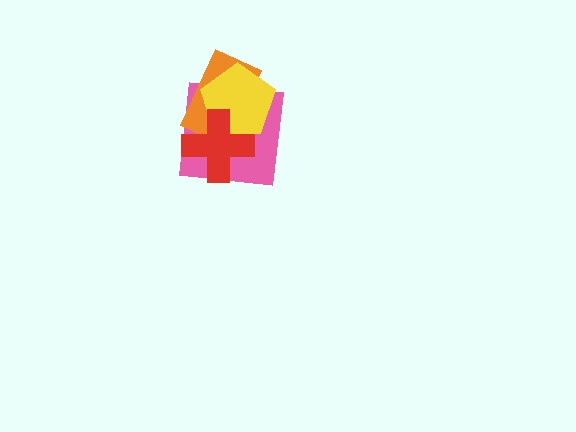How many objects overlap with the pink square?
3 objects overlap with the pink square.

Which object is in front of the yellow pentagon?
The red cross is in front of the yellow pentagon.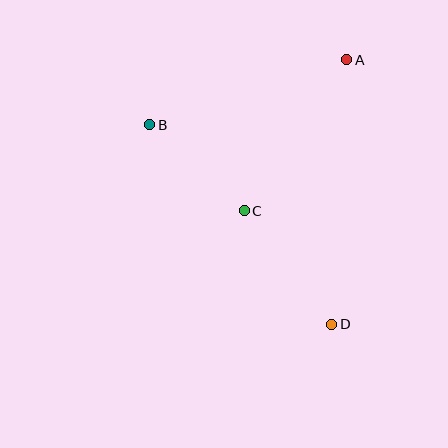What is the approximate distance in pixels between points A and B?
The distance between A and B is approximately 207 pixels.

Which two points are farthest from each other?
Points B and D are farthest from each other.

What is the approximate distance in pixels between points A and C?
The distance between A and C is approximately 182 pixels.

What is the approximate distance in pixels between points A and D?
The distance between A and D is approximately 265 pixels.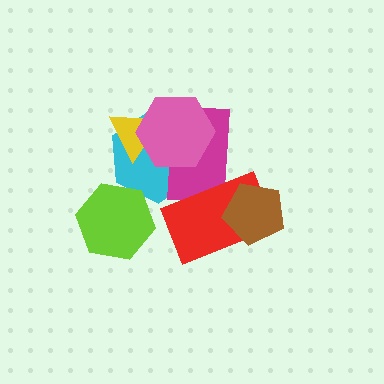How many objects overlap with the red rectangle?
2 objects overlap with the red rectangle.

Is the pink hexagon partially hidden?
No, no other shape covers it.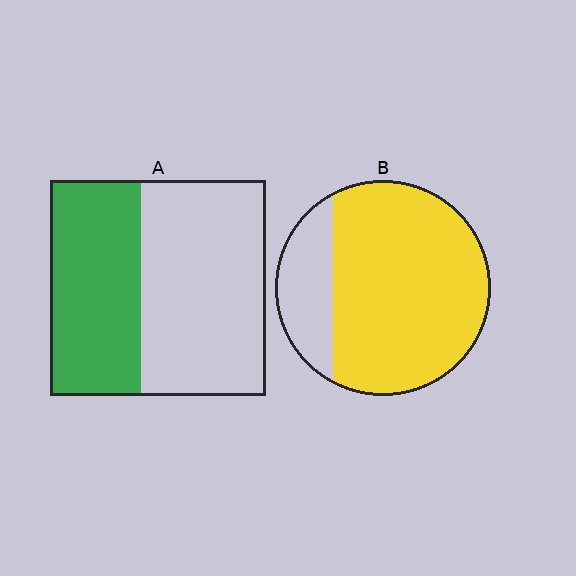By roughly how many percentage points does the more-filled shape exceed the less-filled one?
By roughly 35 percentage points (B over A).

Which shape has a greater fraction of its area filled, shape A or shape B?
Shape B.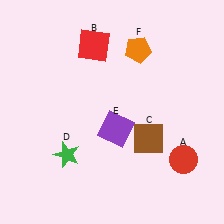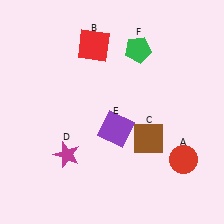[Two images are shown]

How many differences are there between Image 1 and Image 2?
There are 2 differences between the two images.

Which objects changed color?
D changed from green to magenta. F changed from orange to green.